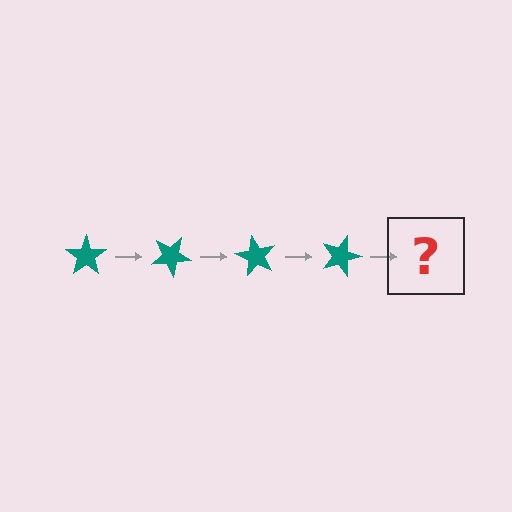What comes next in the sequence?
The next element should be a teal star rotated 120 degrees.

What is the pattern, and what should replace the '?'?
The pattern is that the star rotates 30 degrees each step. The '?' should be a teal star rotated 120 degrees.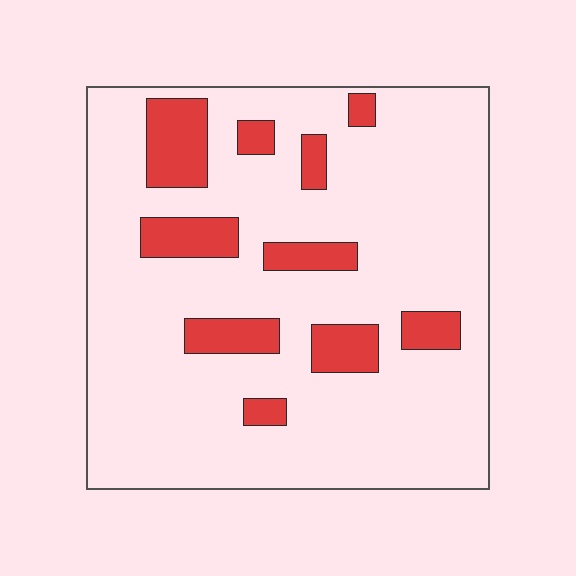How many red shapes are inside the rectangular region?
10.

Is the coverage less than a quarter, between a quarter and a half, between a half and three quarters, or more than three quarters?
Less than a quarter.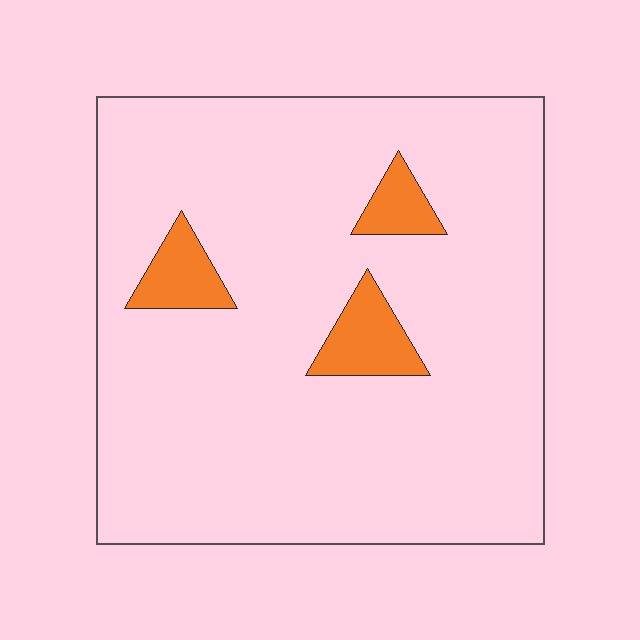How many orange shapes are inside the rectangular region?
3.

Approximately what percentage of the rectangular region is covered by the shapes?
Approximately 10%.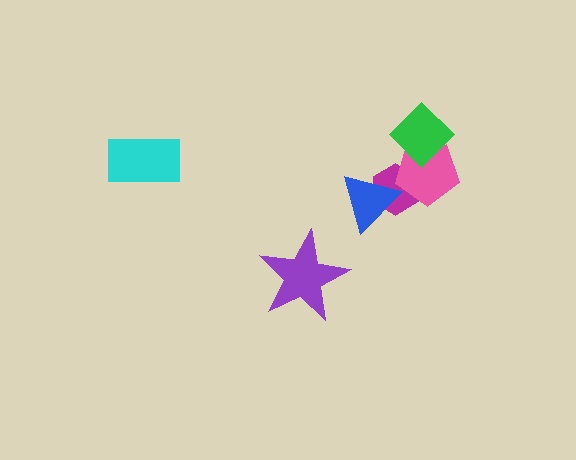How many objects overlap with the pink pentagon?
2 objects overlap with the pink pentagon.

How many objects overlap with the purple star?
0 objects overlap with the purple star.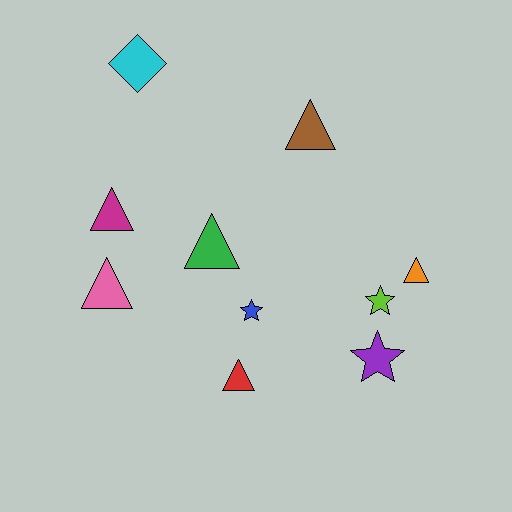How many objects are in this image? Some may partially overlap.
There are 10 objects.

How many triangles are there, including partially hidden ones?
There are 6 triangles.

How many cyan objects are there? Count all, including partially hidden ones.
There is 1 cyan object.